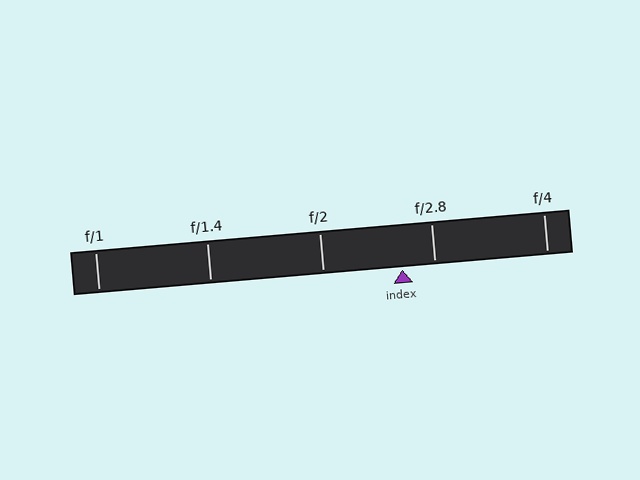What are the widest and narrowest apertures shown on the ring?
The widest aperture shown is f/1 and the narrowest is f/4.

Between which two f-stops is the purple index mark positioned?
The index mark is between f/2 and f/2.8.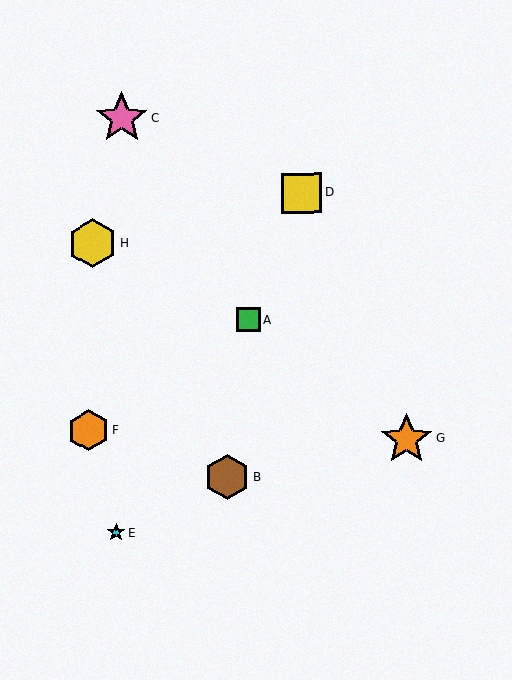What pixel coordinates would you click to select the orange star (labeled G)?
Click at (406, 439) to select the orange star G.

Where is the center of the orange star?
The center of the orange star is at (406, 439).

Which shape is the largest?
The pink star (labeled C) is the largest.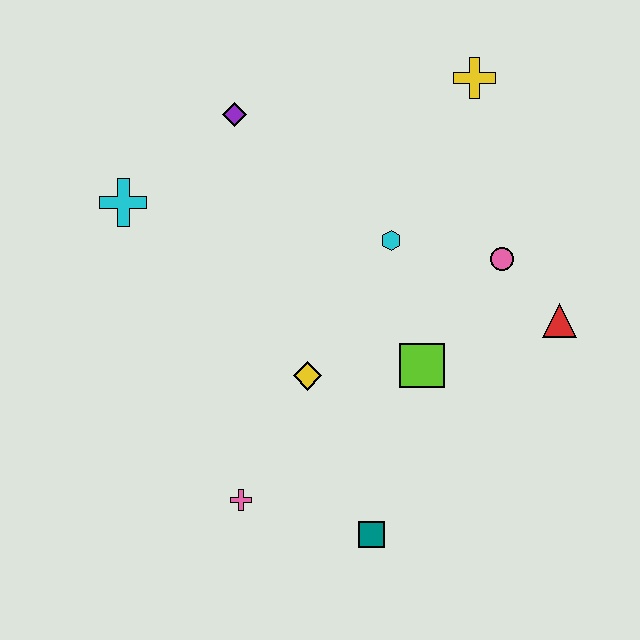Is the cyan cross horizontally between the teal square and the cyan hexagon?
No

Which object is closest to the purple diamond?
The cyan cross is closest to the purple diamond.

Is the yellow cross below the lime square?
No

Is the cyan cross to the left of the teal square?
Yes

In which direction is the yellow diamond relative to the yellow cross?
The yellow diamond is below the yellow cross.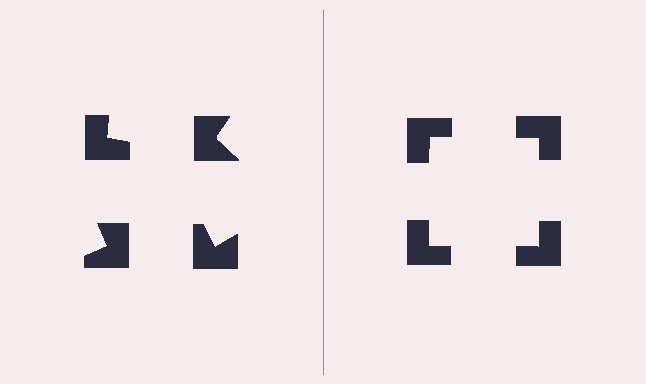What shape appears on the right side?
An illusory square.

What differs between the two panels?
The notched squares are positioned identically on both sides; only the wedge orientations differ. On the right they align to a square; on the left they are misaligned.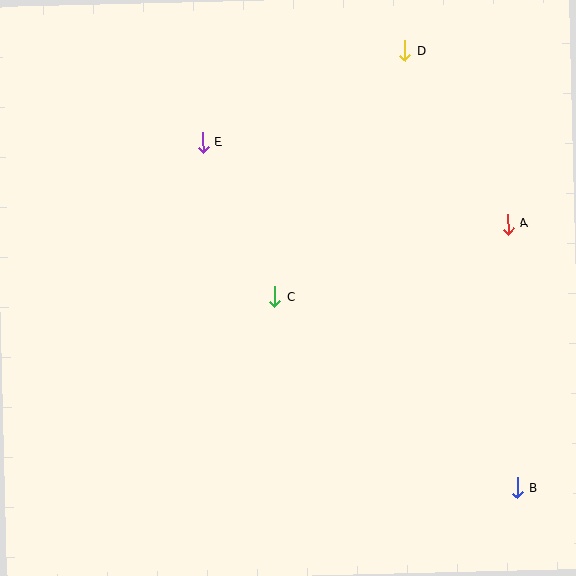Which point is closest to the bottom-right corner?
Point B is closest to the bottom-right corner.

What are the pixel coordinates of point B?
Point B is at (517, 488).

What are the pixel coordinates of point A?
Point A is at (508, 224).